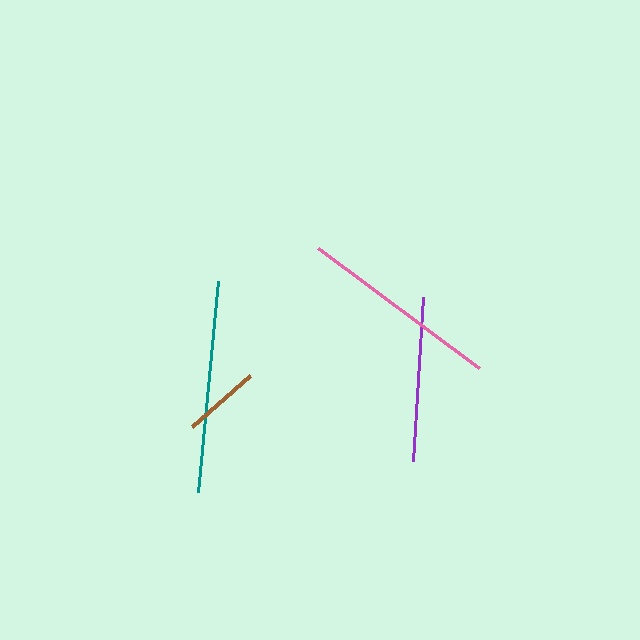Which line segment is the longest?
The teal line is the longest at approximately 212 pixels.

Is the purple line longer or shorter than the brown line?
The purple line is longer than the brown line.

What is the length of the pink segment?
The pink segment is approximately 201 pixels long.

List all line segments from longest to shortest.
From longest to shortest: teal, pink, purple, brown.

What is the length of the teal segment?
The teal segment is approximately 212 pixels long.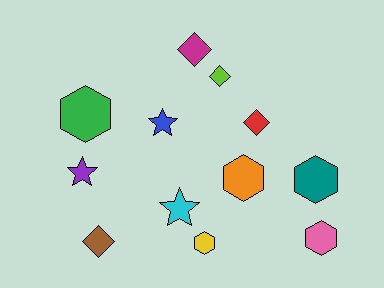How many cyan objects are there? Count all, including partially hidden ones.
There is 1 cyan object.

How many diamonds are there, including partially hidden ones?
There are 4 diamonds.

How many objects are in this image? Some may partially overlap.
There are 12 objects.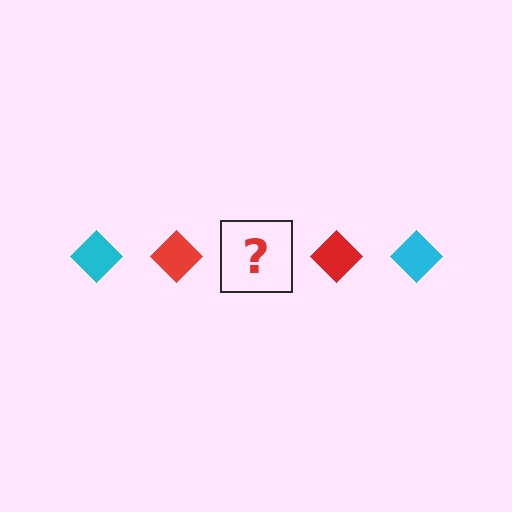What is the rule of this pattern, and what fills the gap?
The rule is that the pattern cycles through cyan, red diamonds. The gap should be filled with a cyan diamond.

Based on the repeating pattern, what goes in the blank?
The blank should be a cyan diamond.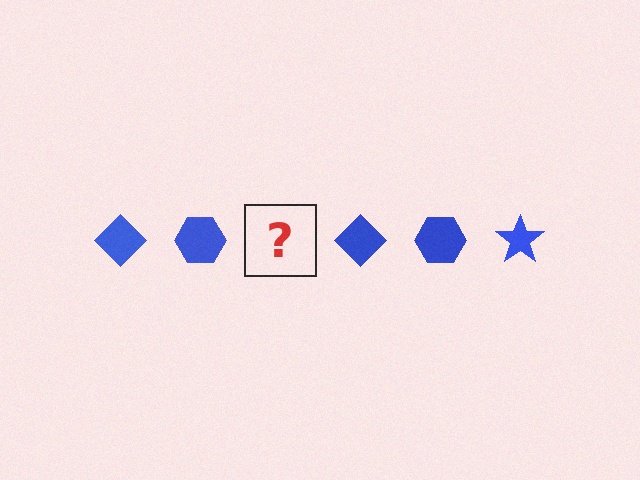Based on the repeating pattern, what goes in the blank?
The blank should be a blue star.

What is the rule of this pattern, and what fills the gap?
The rule is that the pattern cycles through diamond, hexagon, star shapes in blue. The gap should be filled with a blue star.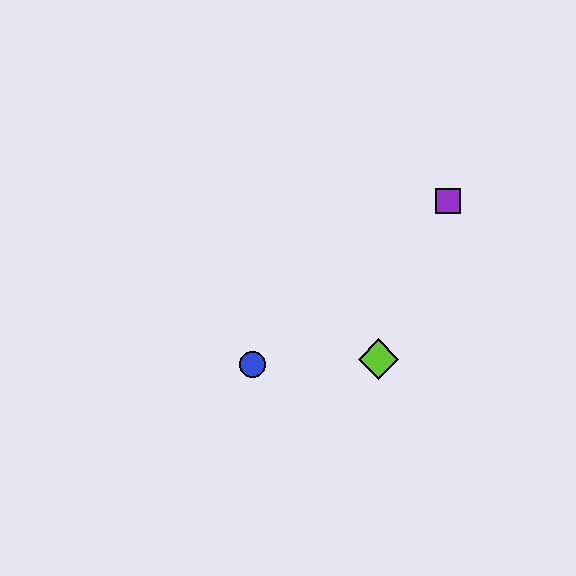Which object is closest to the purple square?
The lime diamond is closest to the purple square.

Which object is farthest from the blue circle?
The purple square is farthest from the blue circle.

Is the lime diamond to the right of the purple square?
No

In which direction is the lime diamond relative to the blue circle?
The lime diamond is to the right of the blue circle.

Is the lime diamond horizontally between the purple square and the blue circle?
Yes